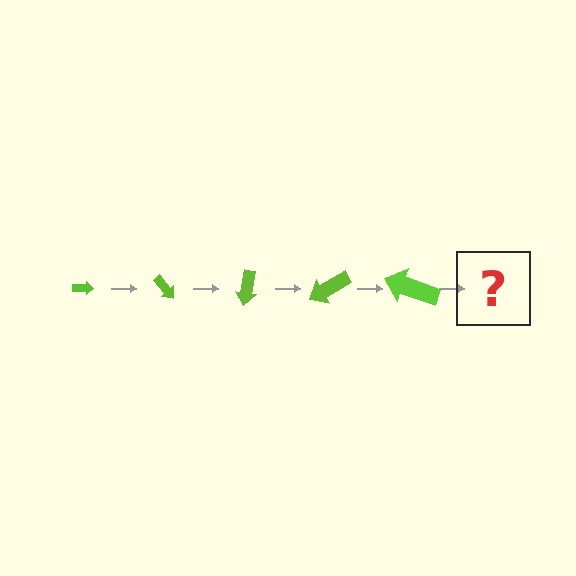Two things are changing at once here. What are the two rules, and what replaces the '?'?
The two rules are that the arrow grows larger each step and it rotates 50 degrees each step. The '?' should be an arrow, larger than the previous one and rotated 250 degrees from the start.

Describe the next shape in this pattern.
It should be an arrow, larger than the previous one and rotated 250 degrees from the start.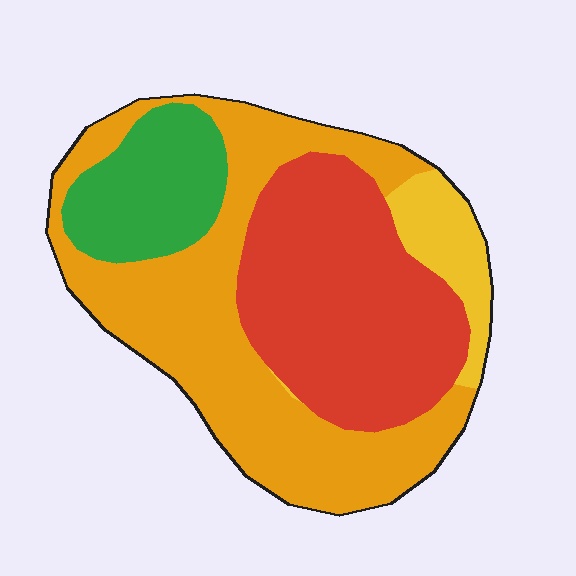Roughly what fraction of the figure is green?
Green covers about 15% of the figure.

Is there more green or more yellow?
Green.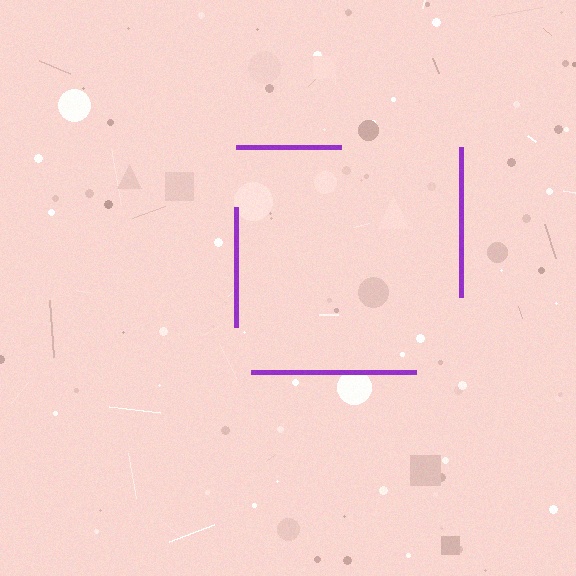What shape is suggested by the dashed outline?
The dashed outline suggests a square.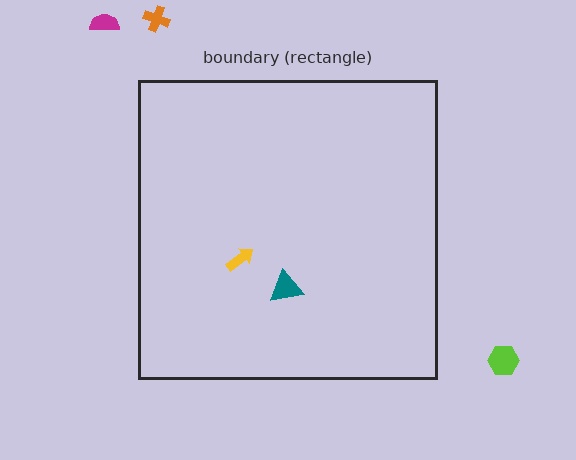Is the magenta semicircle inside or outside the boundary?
Outside.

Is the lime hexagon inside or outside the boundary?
Outside.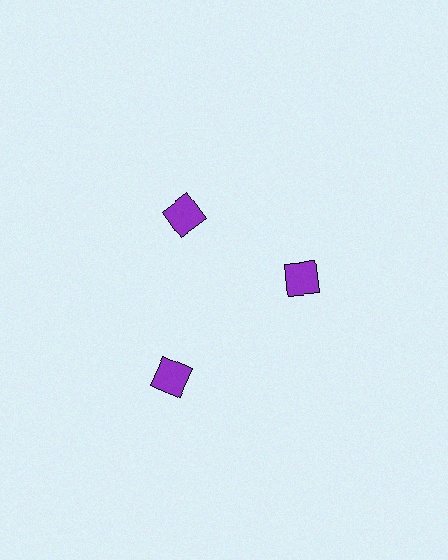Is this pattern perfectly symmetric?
No. The 3 purple diamonds are arranged in a ring, but one element near the 7 o'clock position is pushed outward from the center, breaking the 3-fold rotational symmetry.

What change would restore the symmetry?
The symmetry would be restored by moving it inward, back onto the ring so that all 3 diamonds sit at equal angles and equal distance from the center.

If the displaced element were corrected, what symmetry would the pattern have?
It would have 3-fold rotational symmetry — the pattern would map onto itself every 120 degrees.